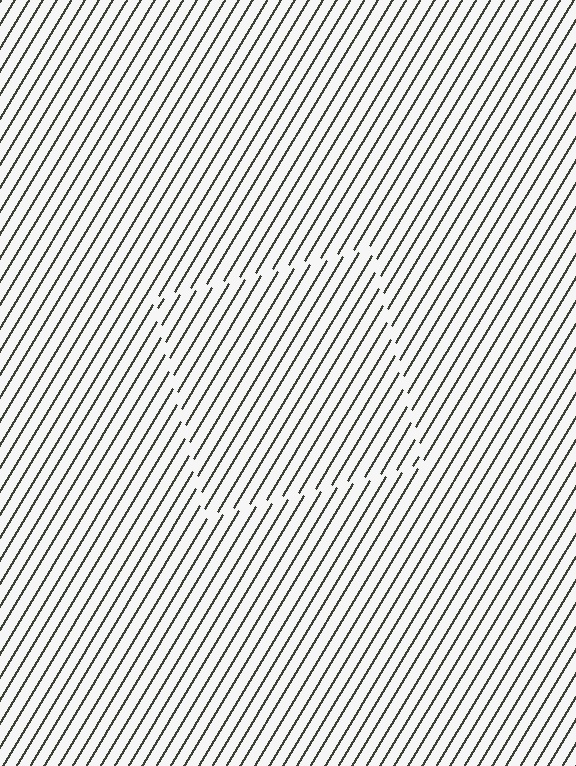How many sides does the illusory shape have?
4 sides — the line-ends trace a square.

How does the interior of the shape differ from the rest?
The interior of the shape contains the same grating, shifted by half a period — the contour is defined by the phase discontinuity where line-ends from the inner and outer gratings abut.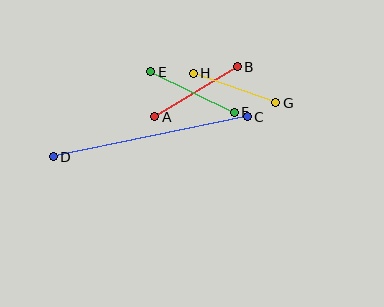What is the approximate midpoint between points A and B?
The midpoint is at approximately (196, 92) pixels.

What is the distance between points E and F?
The distance is approximately 93 pixels.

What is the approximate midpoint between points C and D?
The midpoint is at approximately (150, 137) pixels.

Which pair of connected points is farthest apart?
Points C and D are farthest apart.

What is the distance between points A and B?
The distance is approximately 96 pixels.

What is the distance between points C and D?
The distance is approximately 198 pixels.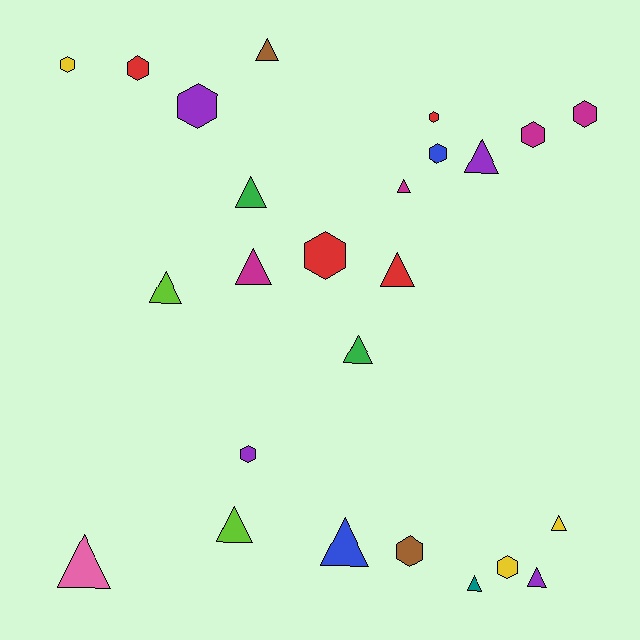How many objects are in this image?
There are 25 objects.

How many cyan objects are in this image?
There are no cyan objects.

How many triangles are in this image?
There are 14 triangles.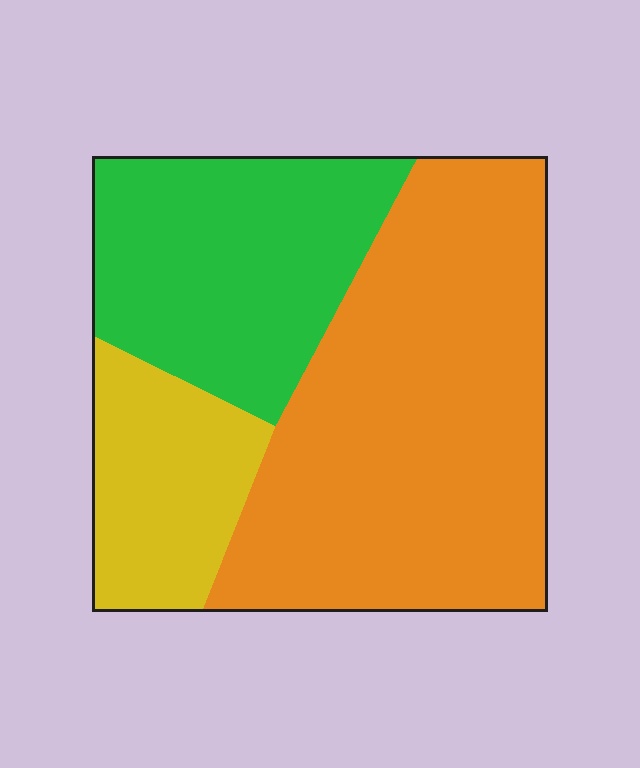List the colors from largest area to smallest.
From largest to smallest: orange, green, yellow.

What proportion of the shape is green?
Green covers roughly 30% of the shape.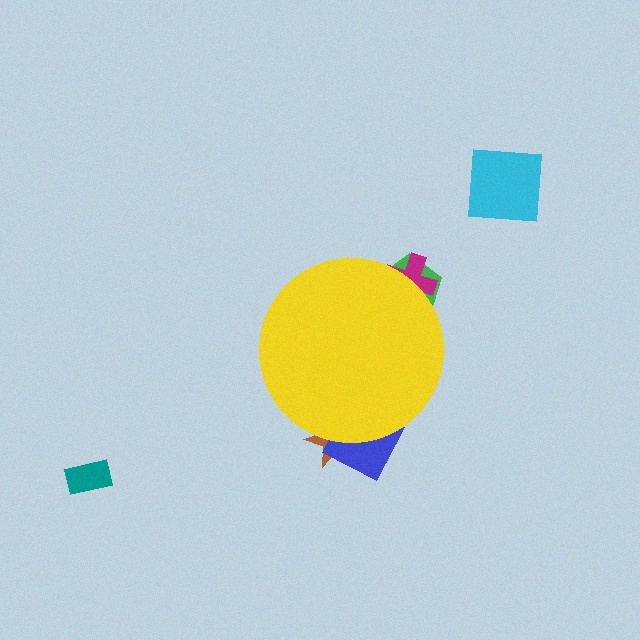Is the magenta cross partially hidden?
Yes, the magenta cross is partially hidden behind the yellow circle.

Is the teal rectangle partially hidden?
No, the teal rectangle is fully visible.